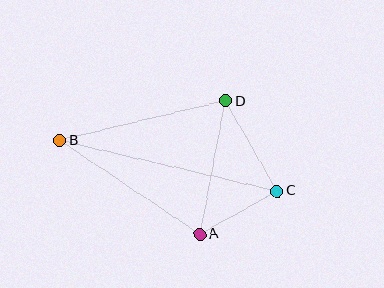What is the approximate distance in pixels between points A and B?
The distance between A and B is approximately 168 pixels.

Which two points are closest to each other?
Points A and C are closest to each other.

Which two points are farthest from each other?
Points B and C are farthest from each other.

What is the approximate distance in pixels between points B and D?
The distance between B and D is approximately 171 pixels.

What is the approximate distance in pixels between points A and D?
The distance between A and D is approximately 136 pixels.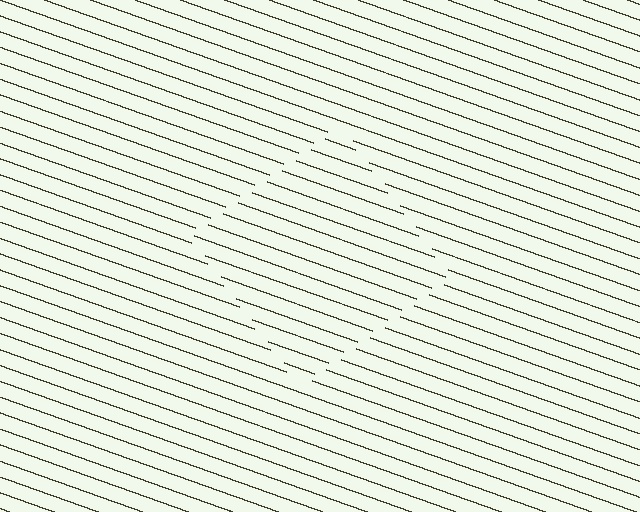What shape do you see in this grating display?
An illusory square. The interior of the shape contains the same grating, shifted by half a period — the contour is defined by the phase discontinuity where line-ends from the inner and outer gratings abut.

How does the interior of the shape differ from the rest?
The interior of the shape contains the same grating, shifted by half a period — the contour is defined by the phase discontinuity where line-ends from the inner and outer gratings abut.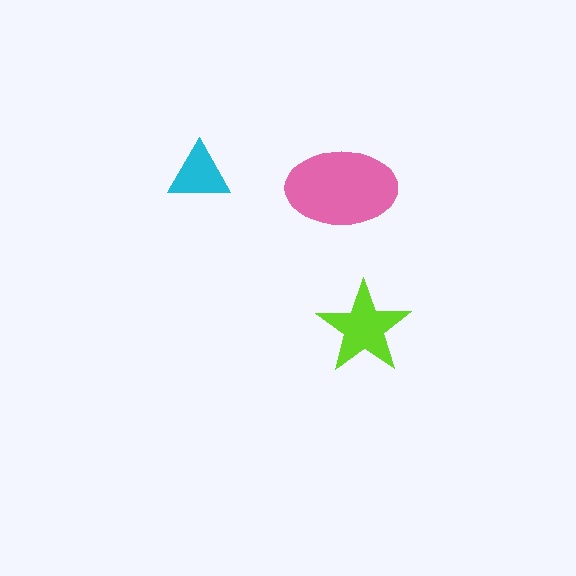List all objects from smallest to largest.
The cyan triangle, the lime star, the pink ellipse.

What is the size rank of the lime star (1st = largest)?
2nd.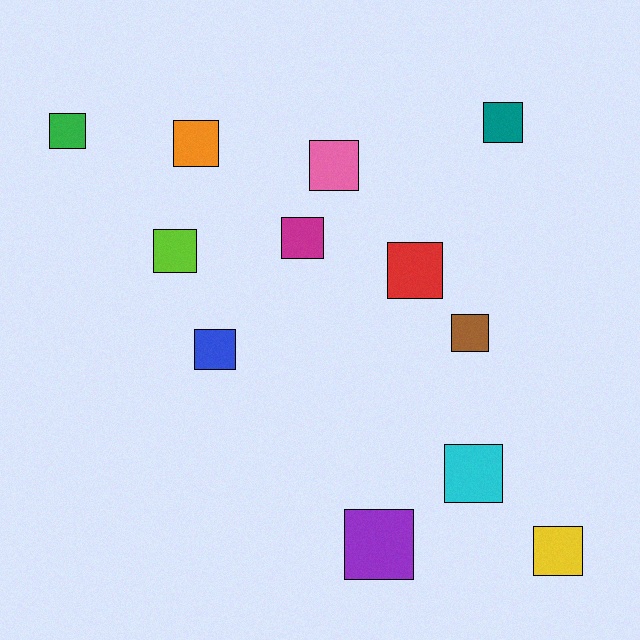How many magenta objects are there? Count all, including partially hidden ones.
There is 1 magenta object.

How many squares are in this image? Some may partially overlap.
There are 12 squares.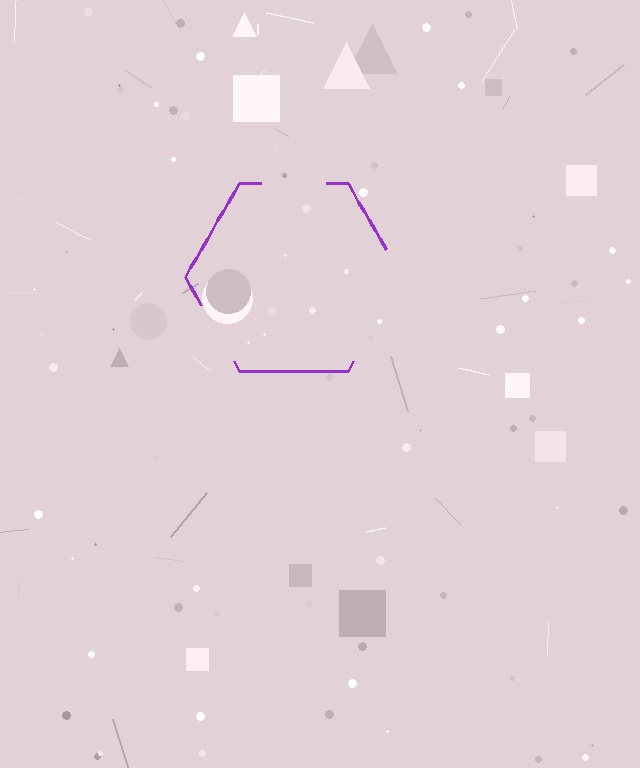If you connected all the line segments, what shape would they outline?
They would outline a hexagon.